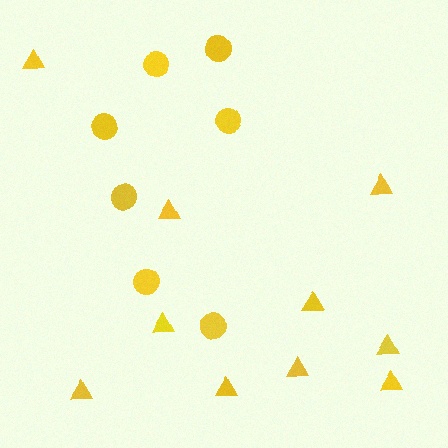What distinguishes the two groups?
There are 2 groups: one group of triangles (10) and one group of circles (7).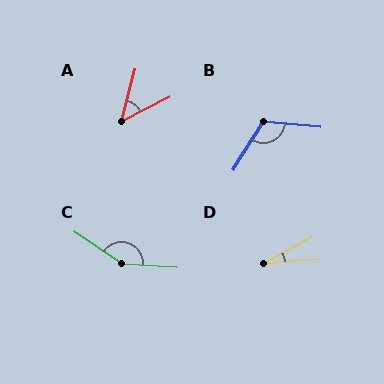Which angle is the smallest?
D, at approximately 24 degrees.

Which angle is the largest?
C, at approximately 149 degrees.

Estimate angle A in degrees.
Approximately 49 degrees.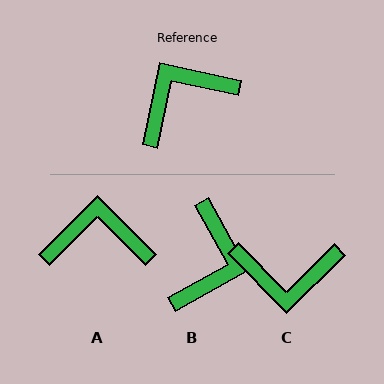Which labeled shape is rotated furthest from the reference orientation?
C, about 146 degrees away.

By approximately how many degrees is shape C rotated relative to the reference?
Approximately 146 degrees counter-clockwise.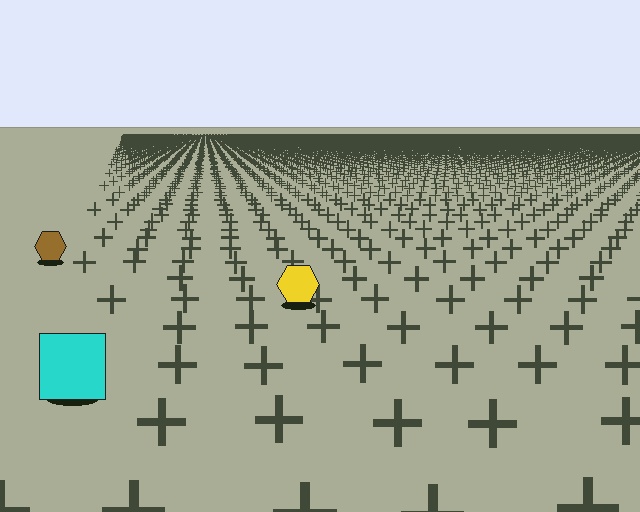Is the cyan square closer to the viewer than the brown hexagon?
Yes. The cyan square is closer — you can tell from the texture gradient: the ground texture is coarser near it.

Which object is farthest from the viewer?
The brown hexagon is farthest from the viewer. It appears smaller and the ground texture around it is denser.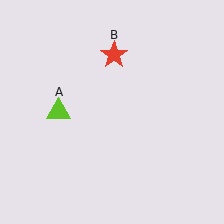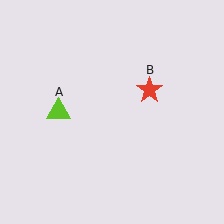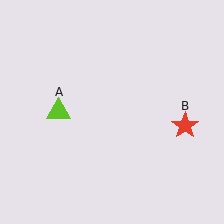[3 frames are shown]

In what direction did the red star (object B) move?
The red star (object B) moved down and to the right.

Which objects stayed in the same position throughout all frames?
Lime triangle (object A) remained stationary.